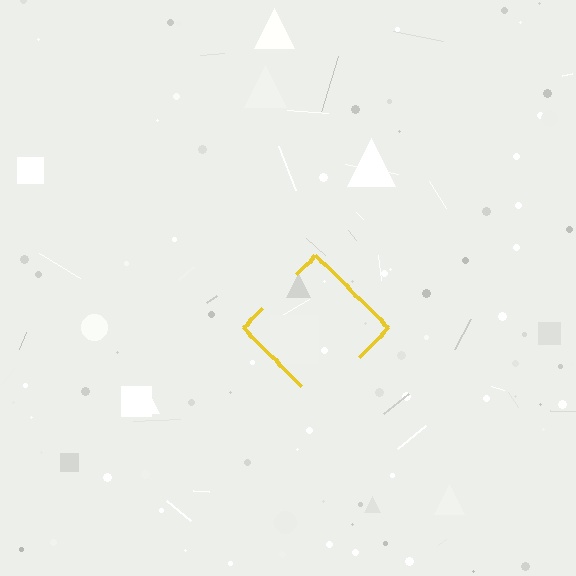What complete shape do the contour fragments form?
The contour fragments form a diamond.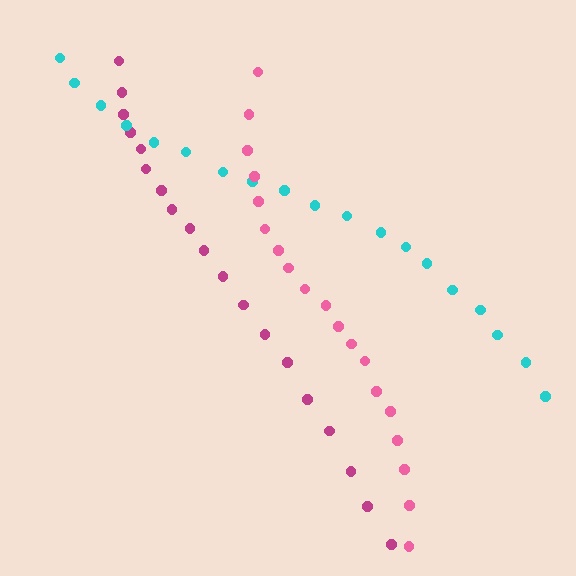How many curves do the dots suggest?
There are 3 distinct paths.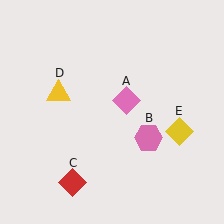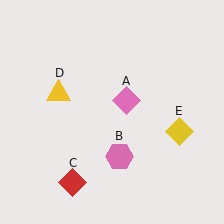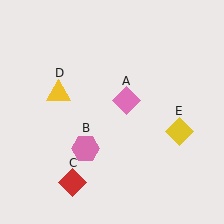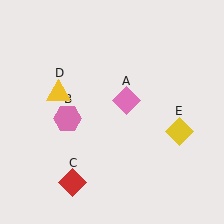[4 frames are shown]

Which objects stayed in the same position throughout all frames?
Pink diamond (object A) and red diamond (object C) and yellow triangle (object D) and yellow diamond (object E) remained stationary.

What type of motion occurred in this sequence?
The pink hexagon (object B) rotated clockwise around the center of the scene.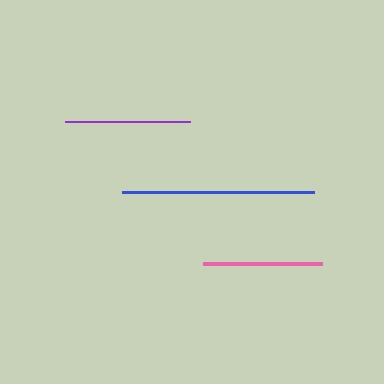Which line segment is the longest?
The blue line is the longest at approximately 192 pixels.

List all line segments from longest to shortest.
From longest to shortest: blue, purple, pink.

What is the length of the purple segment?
The purple segment is approximately 125 pixels long.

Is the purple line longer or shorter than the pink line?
The purple line is longer than the pink line.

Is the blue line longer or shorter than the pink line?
The blue line is longer than the pink line.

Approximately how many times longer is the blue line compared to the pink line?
The blue line is approximately 1.6 times the length of the pink line.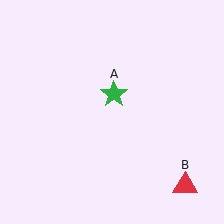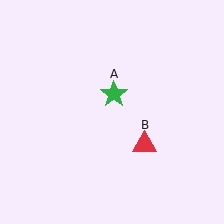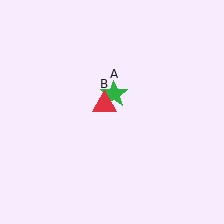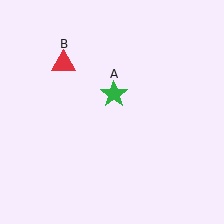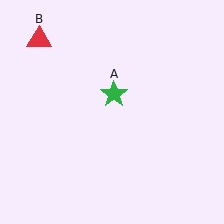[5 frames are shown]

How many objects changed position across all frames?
1 object changed position: red triangle (object B).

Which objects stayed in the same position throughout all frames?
Green star (object A) remained stationary.